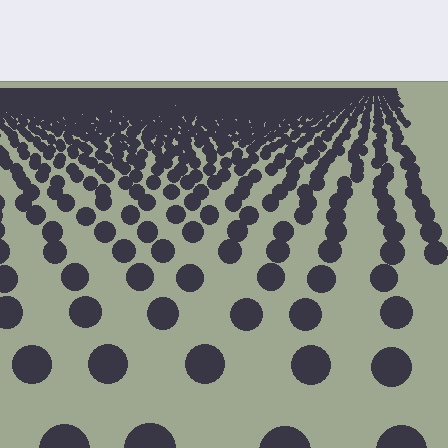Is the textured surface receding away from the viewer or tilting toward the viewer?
The surface is receding away from the viewer. Texture elements get smaller and denser toward the top.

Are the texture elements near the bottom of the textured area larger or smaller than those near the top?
Larger. Near the bottom, elements are closer to the viewer and appear at a bigger on-screen size.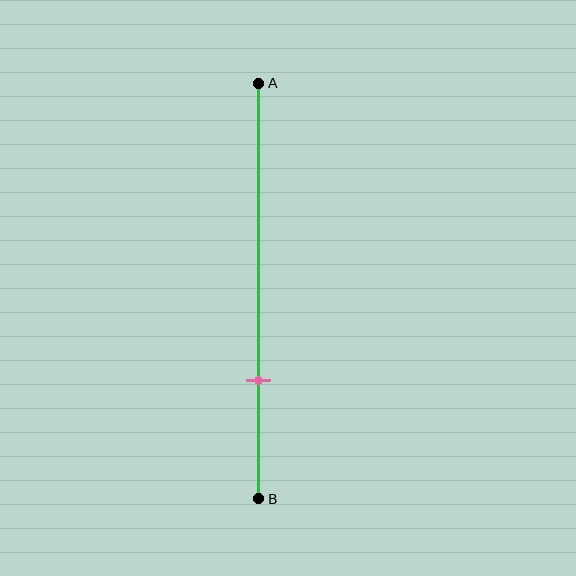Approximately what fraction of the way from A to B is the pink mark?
The pink mark is approximately 70% of the way from A to B.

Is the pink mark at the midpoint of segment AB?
No, the mark is at about 70% from A, not at the 50% midpoint.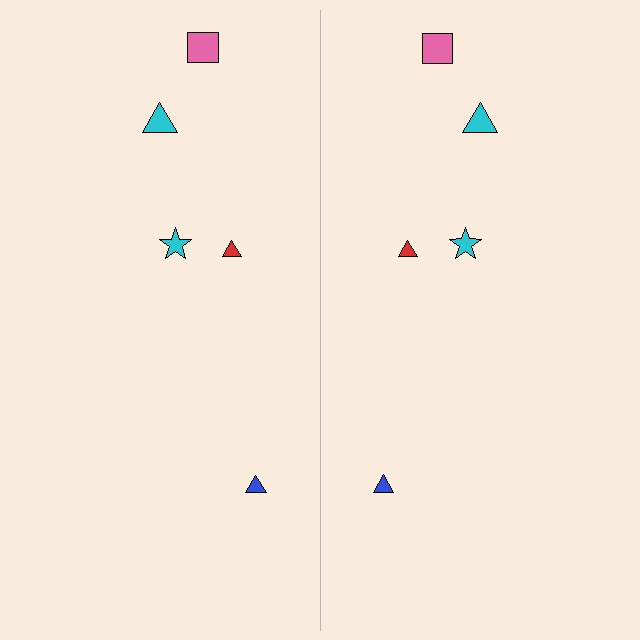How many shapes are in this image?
There are 10 shapes in this image.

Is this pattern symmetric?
Yes, this pattern has bilateral (reflection) symmetry.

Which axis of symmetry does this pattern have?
The pattern has a vertical axis of symmetry running through the center of the image.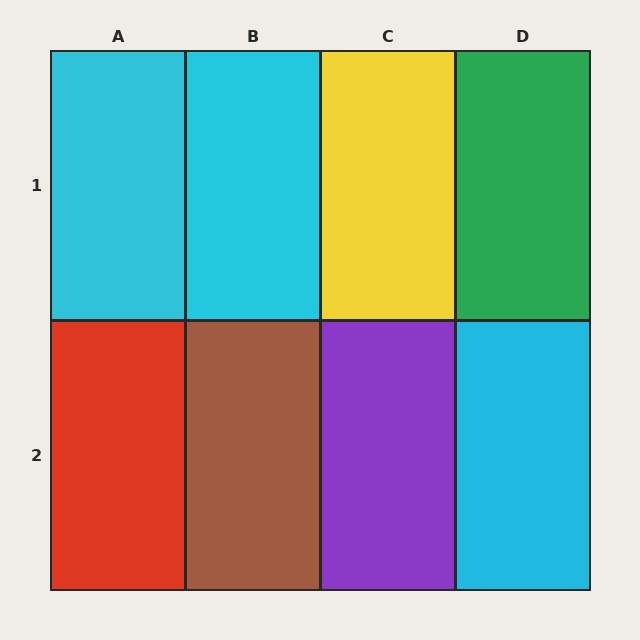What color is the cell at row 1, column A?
Cyan.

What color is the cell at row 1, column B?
Cyan.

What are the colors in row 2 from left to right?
Red, brown, purple, cyan.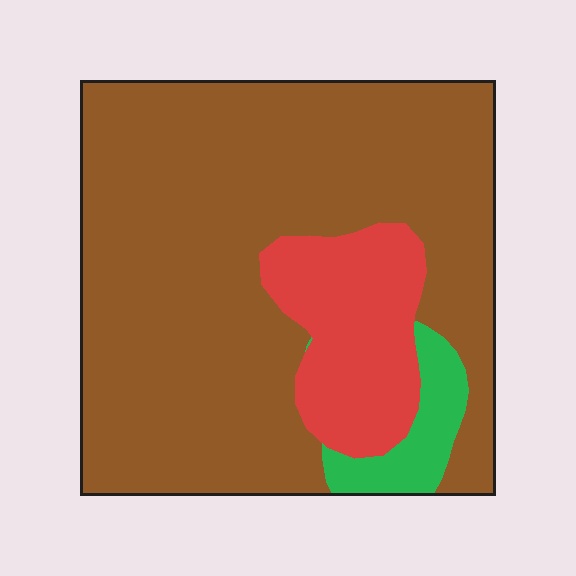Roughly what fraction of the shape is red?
Red takes up about one sixth (1/6) of the shape.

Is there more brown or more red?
Brown.